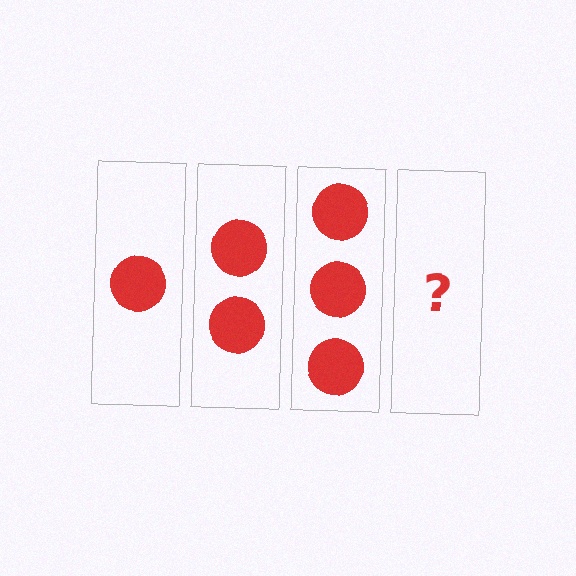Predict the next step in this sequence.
The next step is 4 circles.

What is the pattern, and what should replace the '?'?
The pattern is that each step adds one more circle. The '?' should be 4 circles.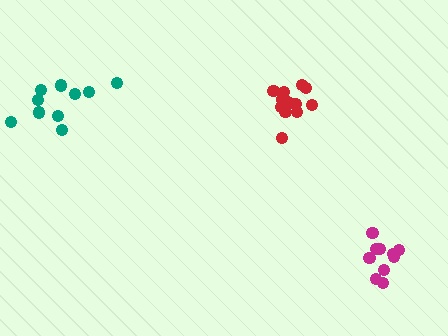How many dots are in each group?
Group 1: 11 dots, Group 2: 14 dots, Group 3: 10 dots (35 total).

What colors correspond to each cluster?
The clusters are colored: teal, red, magenta.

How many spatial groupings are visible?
There are 3 spatial groupings.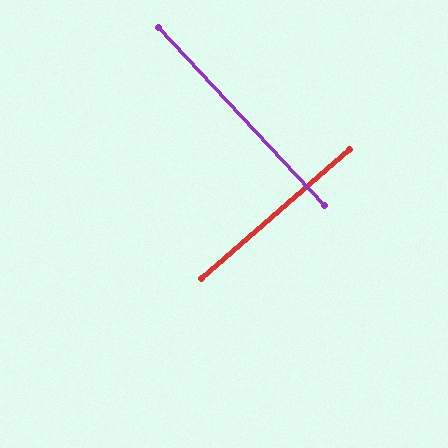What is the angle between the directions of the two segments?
Approximately 88 degrees.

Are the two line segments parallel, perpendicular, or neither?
Perpendicular — they meet at approximately 88°.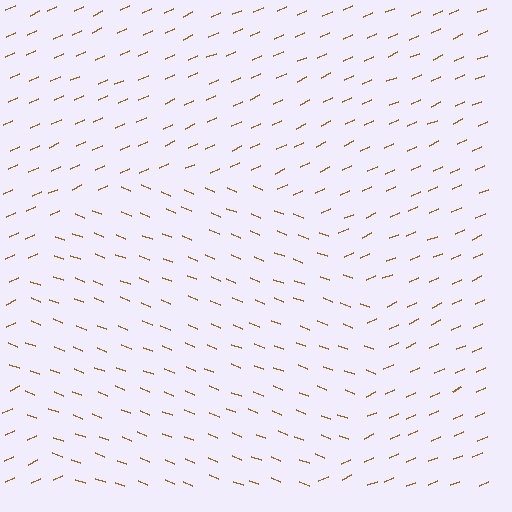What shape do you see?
I see a circle.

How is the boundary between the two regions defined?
The boundary is defined purely by a change in line orientation (approximately 45 degrees difference). All lines are the same color and thickness.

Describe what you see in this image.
The image is filled with small brown line segments. A circle region in the image has lines oriented differently from the surrounding lines, creating a visible texture boundary.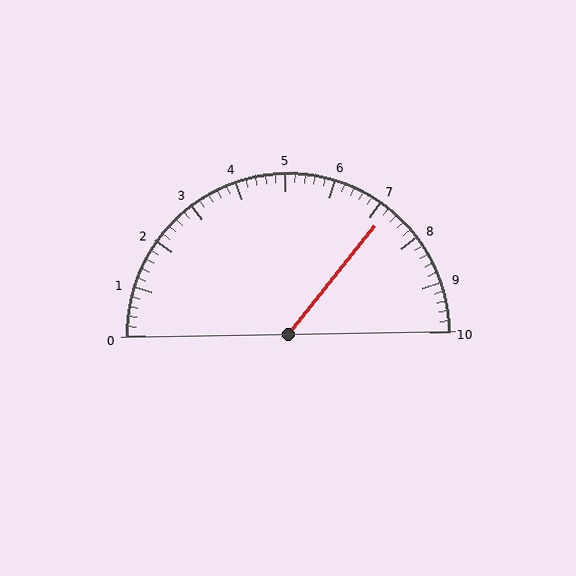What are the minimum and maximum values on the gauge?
The gauge ranges from 0 to 10.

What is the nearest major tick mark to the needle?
The nearest major tick mark is 7.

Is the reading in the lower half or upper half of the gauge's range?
The reading is in the upper half of the range (0 to 10).